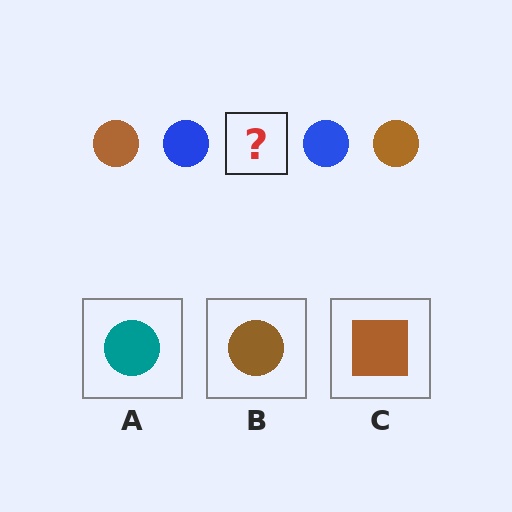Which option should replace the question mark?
Option B.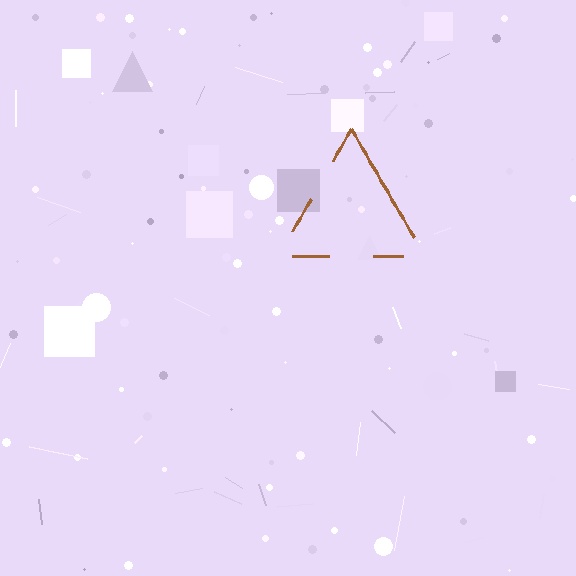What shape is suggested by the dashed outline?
The dashed outline suggests a triangle.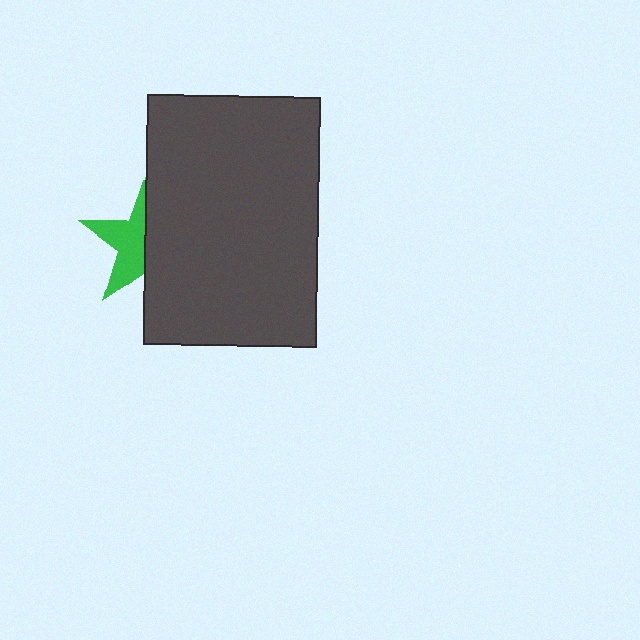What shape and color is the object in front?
The object in front is a dark gray rectangle.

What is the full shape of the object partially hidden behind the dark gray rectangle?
The partially hidden object is a green star.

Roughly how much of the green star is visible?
About half of it is visible (roughly 49%).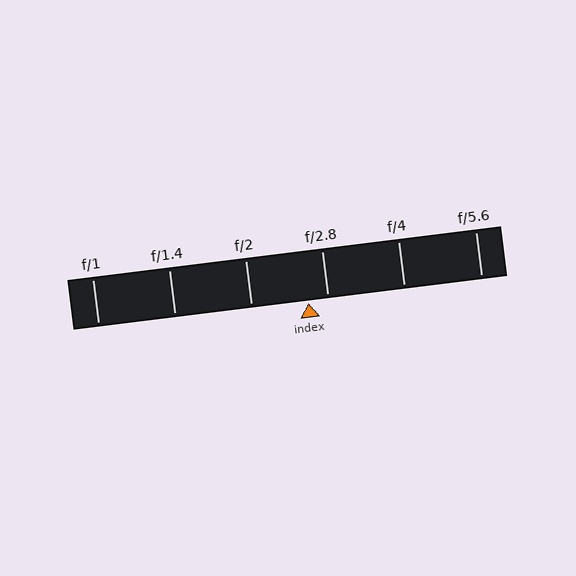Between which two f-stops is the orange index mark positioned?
The index mark is between f/2 and f/2.8.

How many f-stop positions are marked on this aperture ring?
There are 6 f-stop positions marked.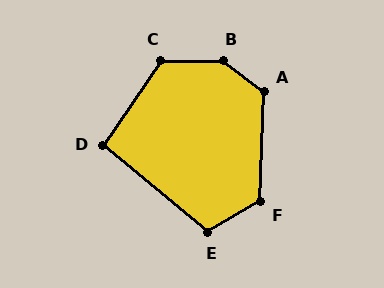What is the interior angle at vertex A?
Approximately 125 degrees (obtuse).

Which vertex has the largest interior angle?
B, at approximately 143 degrees.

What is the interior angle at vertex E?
Approximately 110 degrees (obtuse).